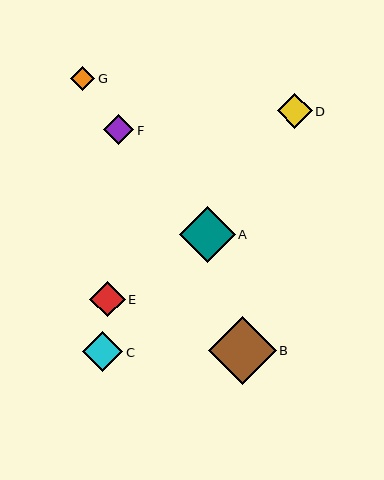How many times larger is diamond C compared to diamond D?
Diamond C is approximately 1.1 times the size of diamond D.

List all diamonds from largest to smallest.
From largest to smallest: B, A, C, E, D, F, G.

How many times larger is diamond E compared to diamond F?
Diamond E is approximately 1.2 times the size of diamond F.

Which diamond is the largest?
Diamond B is the largest with a size of approximately 68 pixels.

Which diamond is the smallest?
Diamond G is the smallest with a size of approximately 24 pixels.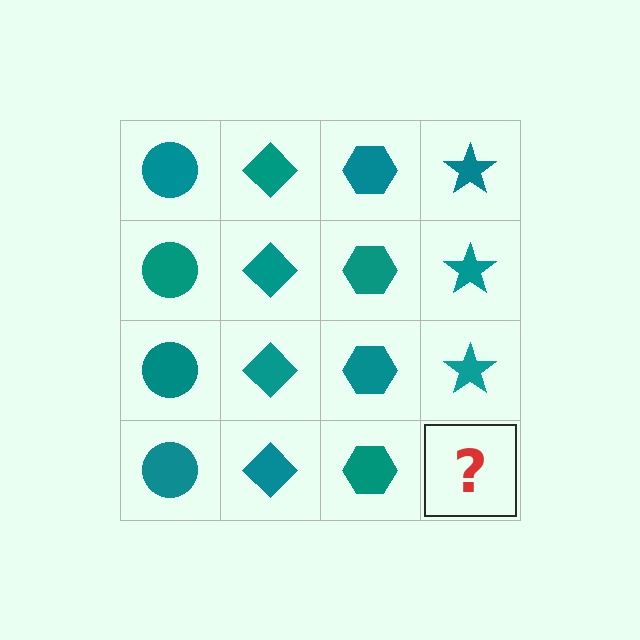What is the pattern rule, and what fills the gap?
The rule is that each column has a consistent shape. The gap should be filled with a teal star.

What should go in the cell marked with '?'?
The missing cell should contain a teal star.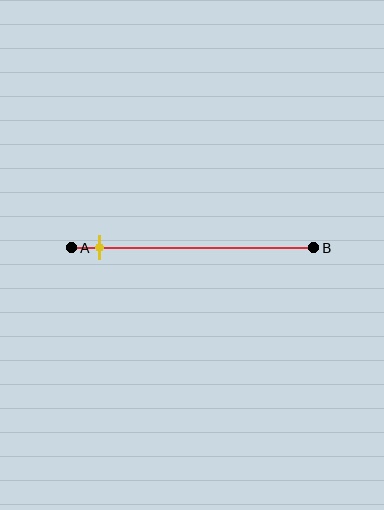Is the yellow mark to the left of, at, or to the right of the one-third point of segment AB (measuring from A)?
The yellow mark is to the left of the one-third point of segment AB.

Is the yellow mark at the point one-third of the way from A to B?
No, the mark is at about 10% from A, not at the 33% one-third point.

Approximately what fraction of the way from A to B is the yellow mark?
The yellow mark is approximately 10% of the way from A to B.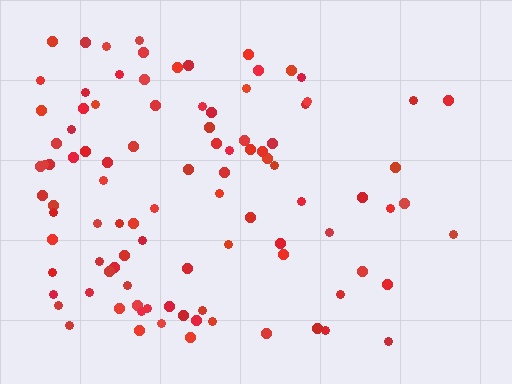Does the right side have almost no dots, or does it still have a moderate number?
Still a moderate number, just noticeably fewer than the left.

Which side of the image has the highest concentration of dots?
The left.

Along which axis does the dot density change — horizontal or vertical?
Horizontal.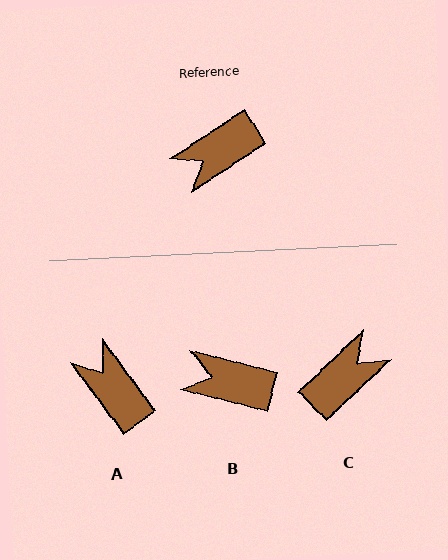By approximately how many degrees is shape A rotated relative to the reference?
Approximately 87 degrees clockwise.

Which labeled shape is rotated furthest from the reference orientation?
C, about 170 degrees away.